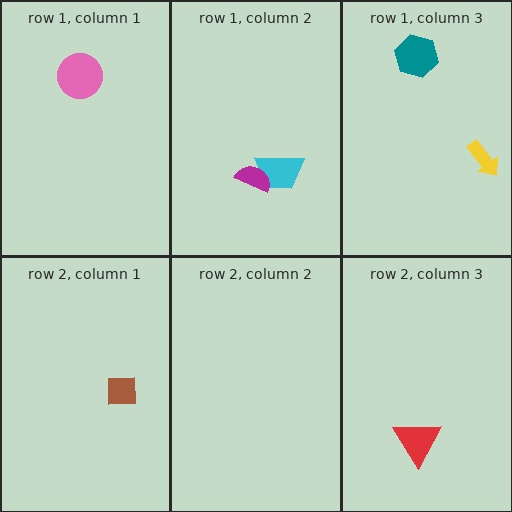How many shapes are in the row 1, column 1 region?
1.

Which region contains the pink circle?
The row 1, column 1 region.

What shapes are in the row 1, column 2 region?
The cyan trapezoid, the magenta semicircle.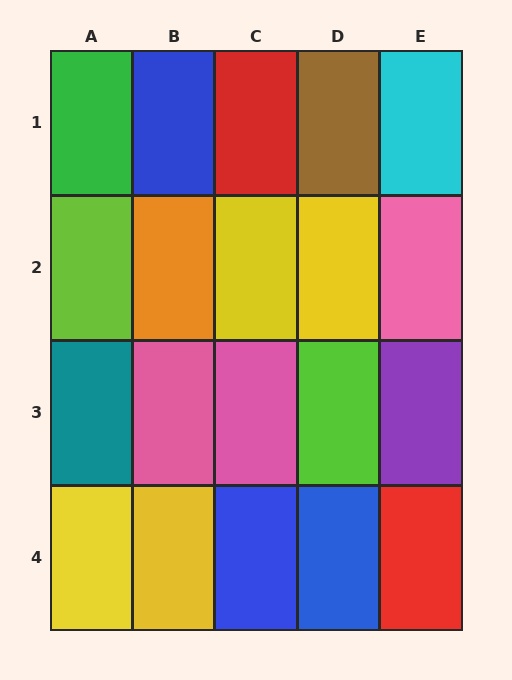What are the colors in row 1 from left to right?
Green, blue, red, brown, cyan.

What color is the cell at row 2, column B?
Orange.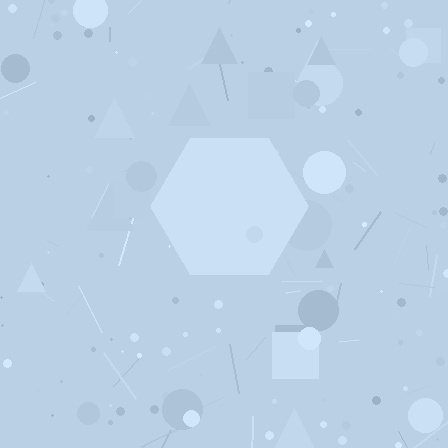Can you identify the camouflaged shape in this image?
The camouflaged shape is a hexagon.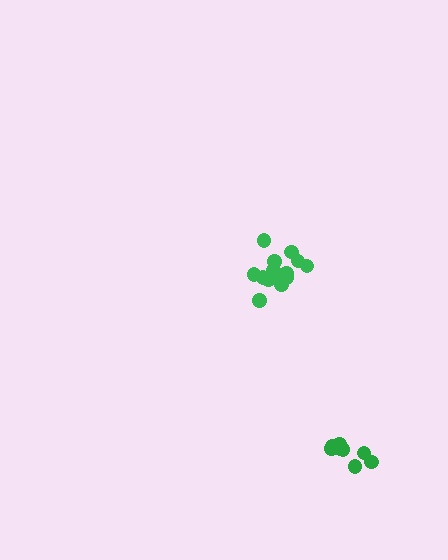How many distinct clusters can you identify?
There are 2 distinct clusters.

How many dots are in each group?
Group 1: 14 dots, Group 2: 8 dots (22 total).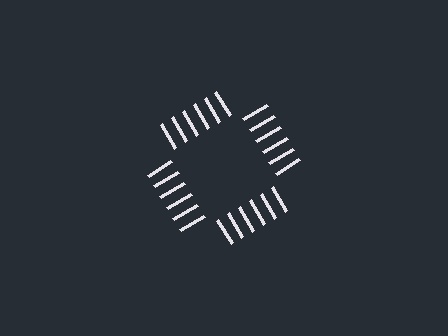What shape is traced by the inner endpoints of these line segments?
An illusory square — the line segments terminate on its edges but no continuous stroke is drawn.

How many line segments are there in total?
24 — 6 along each of the 4 edges.